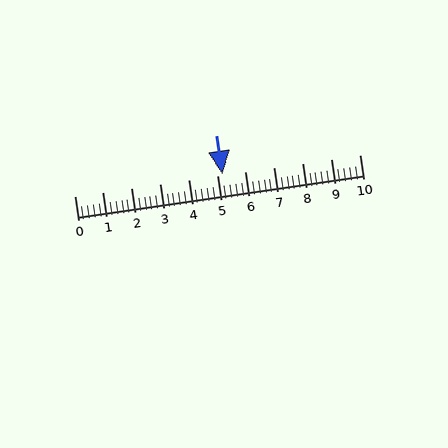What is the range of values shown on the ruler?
The ruler shows values from 0 to 10.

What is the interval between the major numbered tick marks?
The major tick marks are spaced 1 units apart.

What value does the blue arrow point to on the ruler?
The blue arrow points to approximately 5.2.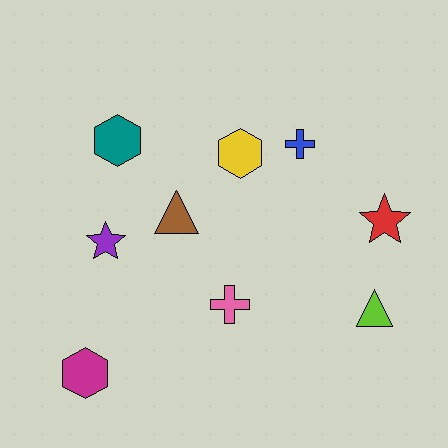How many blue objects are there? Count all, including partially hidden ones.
There is 1 blue object.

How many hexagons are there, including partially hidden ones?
There are 3 hexagons.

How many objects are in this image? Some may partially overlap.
There are 9 objects.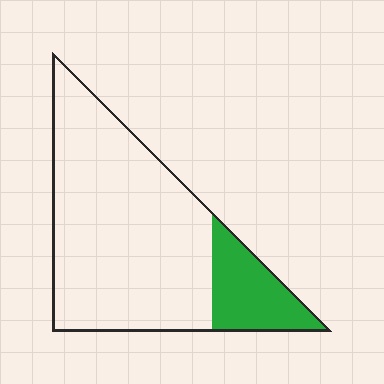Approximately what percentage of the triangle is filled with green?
Approximately 20%.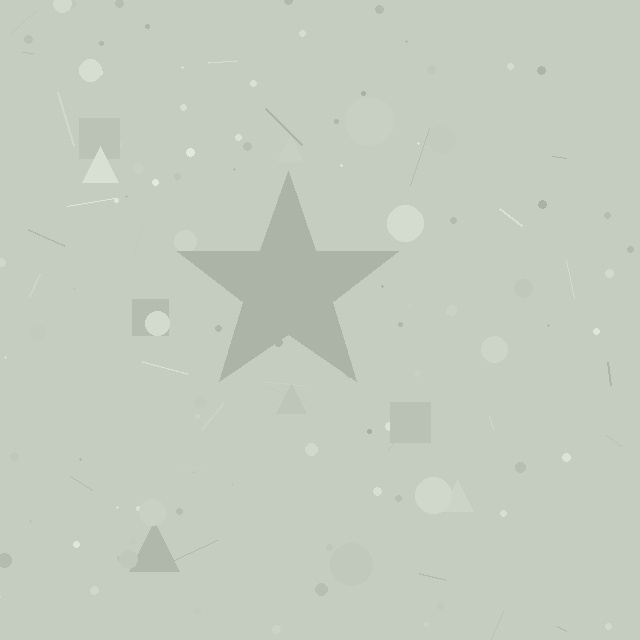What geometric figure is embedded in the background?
A star is embedded in the background.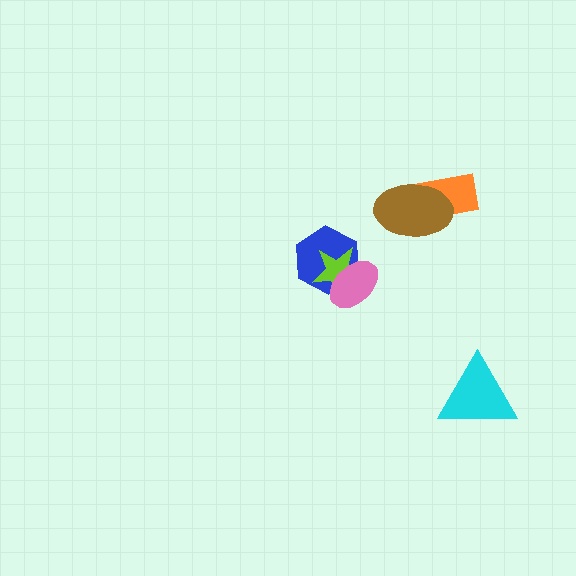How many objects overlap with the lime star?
2 objects overlap with the lime star.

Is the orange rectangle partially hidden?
Yes, it is partially covered by another shape.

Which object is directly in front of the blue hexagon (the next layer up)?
The lime star is directly in front of the blue hexagon.